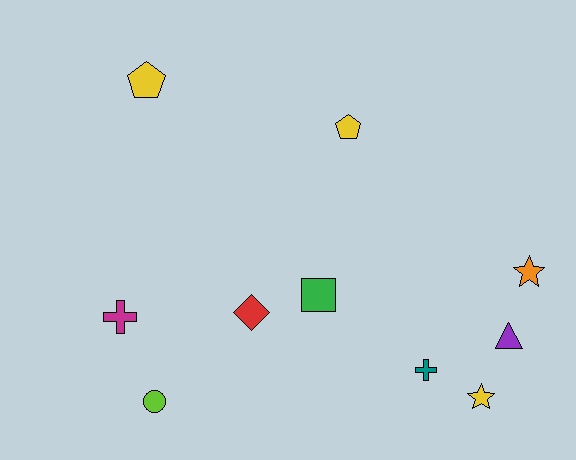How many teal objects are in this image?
There is 1 teal object.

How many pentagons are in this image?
There are 2 pentagons.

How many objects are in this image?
There are 10 objects.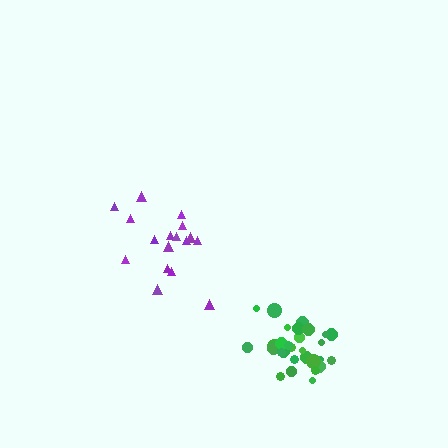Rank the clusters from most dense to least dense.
green, purple.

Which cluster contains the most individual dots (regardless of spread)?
Green (30).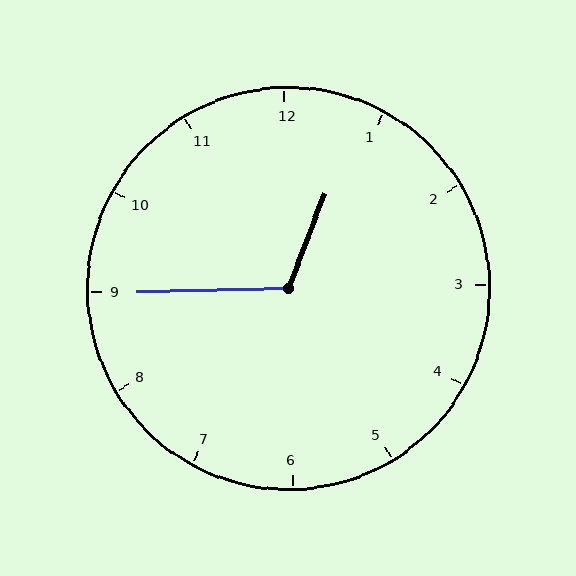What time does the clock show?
12:45.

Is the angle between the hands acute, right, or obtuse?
It is obtuse.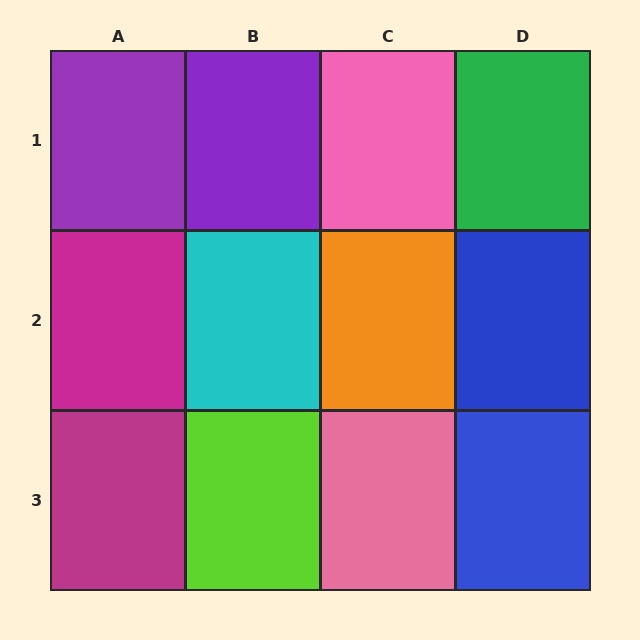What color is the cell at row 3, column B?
Lime.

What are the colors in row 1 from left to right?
Purple, purple, pink, green.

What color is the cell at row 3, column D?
Blue.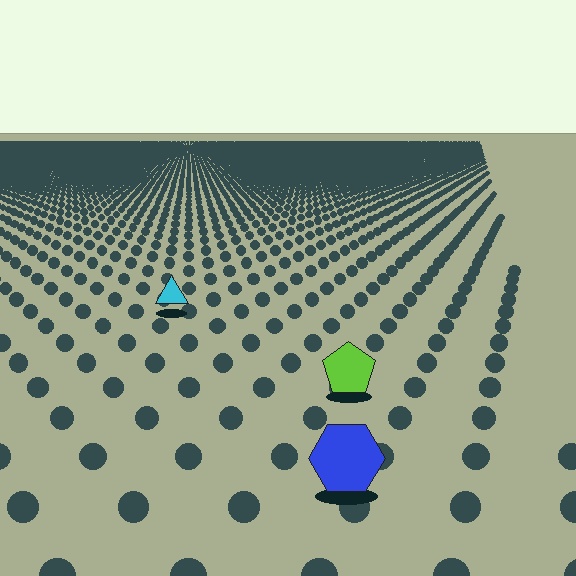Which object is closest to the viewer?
The blue hexagon is closest. The texture marks near it are larger and more spread out.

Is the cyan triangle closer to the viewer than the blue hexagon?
No. The blue hexagon is closer — you can tell from the texture gradient: the ground texture is coarser near it.